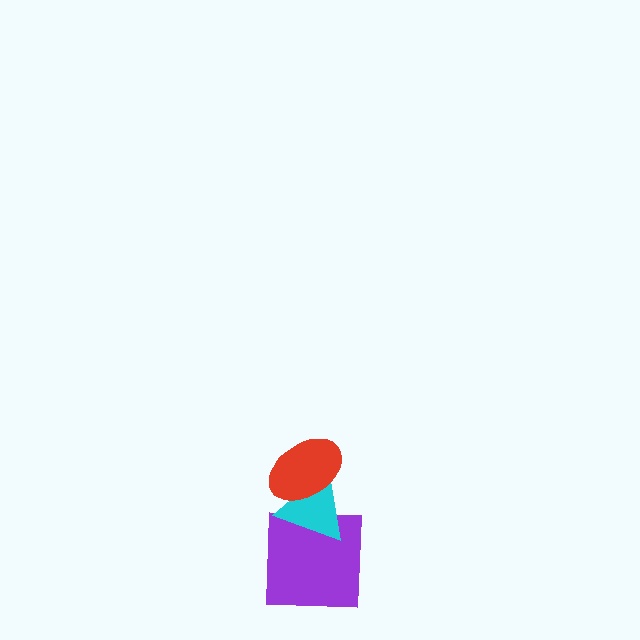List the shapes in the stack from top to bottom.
From top to bottom: the red ellipse, the cyan triangle, the purple square.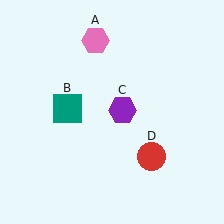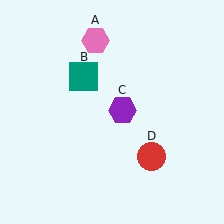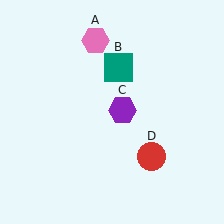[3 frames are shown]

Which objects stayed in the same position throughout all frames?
Pink hexagon (object A) and purple hexagon (object C) and red circle (object D) remained stationary.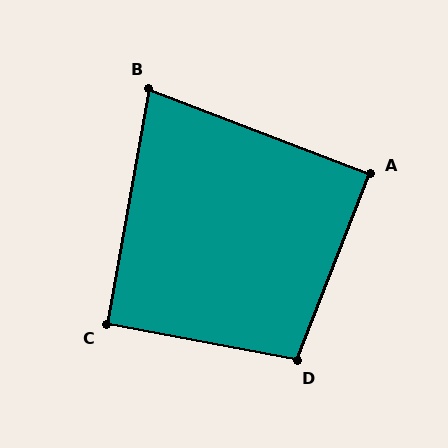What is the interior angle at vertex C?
Approximately 90 degrees (approximately right).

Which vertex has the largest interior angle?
D, at approximately 101 degrees.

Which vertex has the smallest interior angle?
B, at approximately 79 degrees.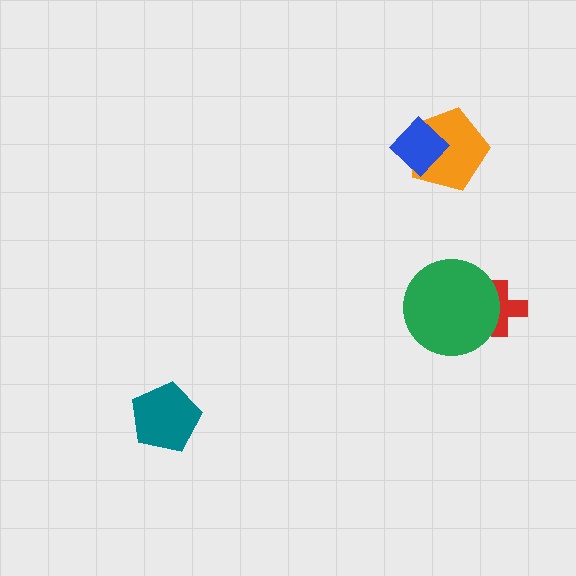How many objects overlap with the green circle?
1 object overlaps with the green circle.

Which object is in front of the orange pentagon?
The blue diamond is in front of the orange pentagon.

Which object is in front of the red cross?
The green circle is in front of the red cross.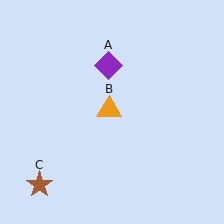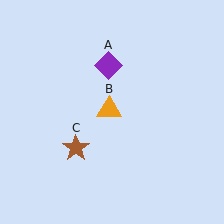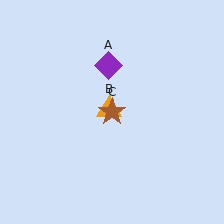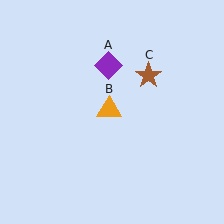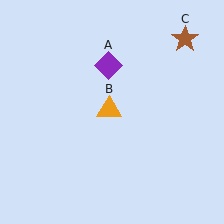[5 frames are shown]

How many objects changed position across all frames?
1 object changed position: brown star (object C).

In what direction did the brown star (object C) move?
The brown star (object C) moved up and to the right.